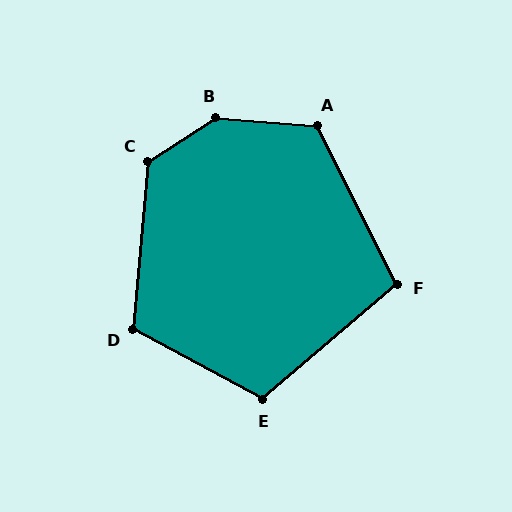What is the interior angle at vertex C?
Approximately 128 degrees (obtuse).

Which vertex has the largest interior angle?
B, at approximately 143 degrees.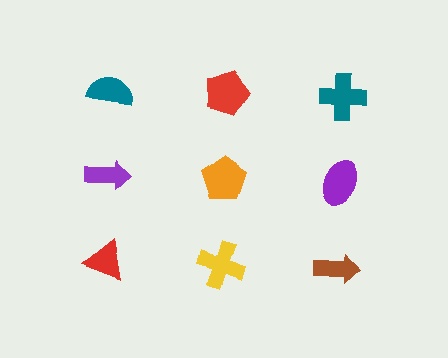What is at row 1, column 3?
A teal cross.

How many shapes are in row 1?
3 shapes.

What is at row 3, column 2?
A yellow cross.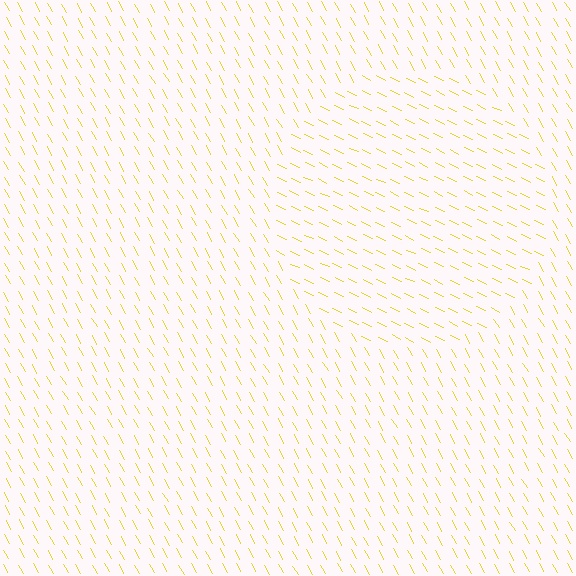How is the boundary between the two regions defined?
The boundary is defined purely by a change in line orientation (approximately 35 degrees difference). All lines are the same color and thickness.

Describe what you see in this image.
The image is filled with small yellow line segments. A circle region in the image has lines oriented differently from the surrounding lines, creating a visible texture boundary.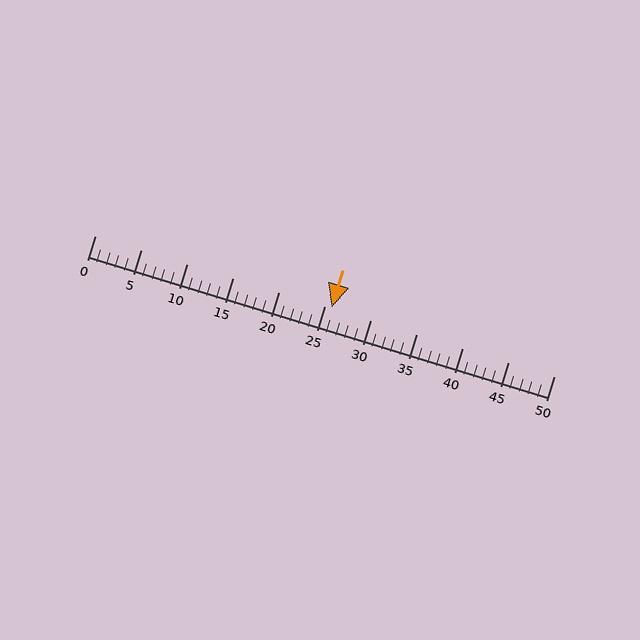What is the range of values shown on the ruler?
The ruler shows values from 0 to 50.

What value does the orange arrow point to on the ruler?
The orange arrow points to approximately 26.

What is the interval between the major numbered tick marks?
The major tick marks are spaced 5 units apart.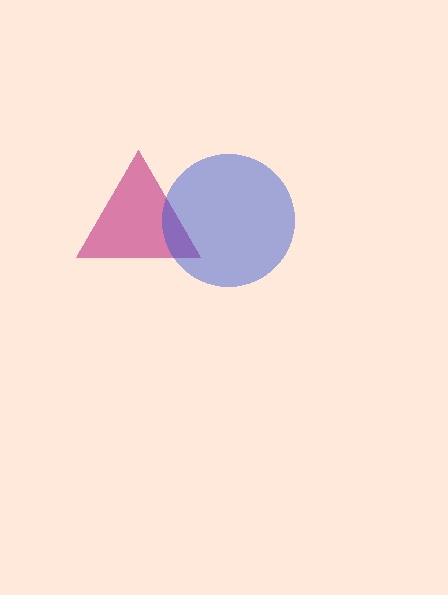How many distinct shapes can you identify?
There are 2 distinct shapes: a magenta triangle, a blue circle.